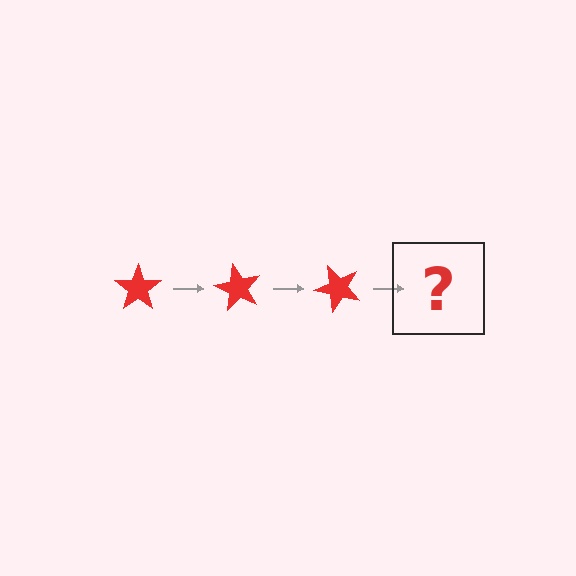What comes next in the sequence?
The next element should be a red star rotated 180 degrees.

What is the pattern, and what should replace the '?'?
The pattern is that the star rotates 60 degrees each step. The '?' should be a red star rotated 180 degrees.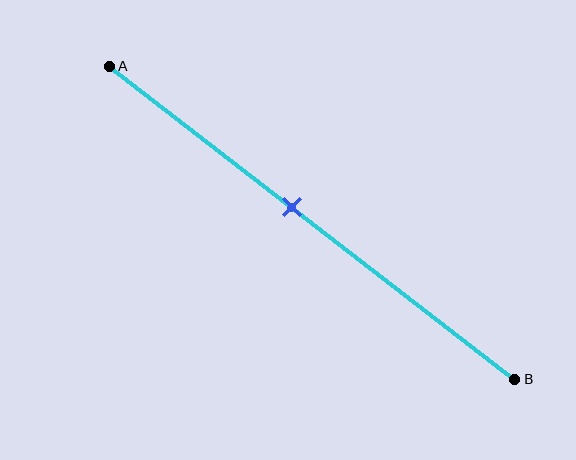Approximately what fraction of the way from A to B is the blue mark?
The blue mark is approximately 45% of the way from A to B.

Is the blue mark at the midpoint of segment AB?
No, the mark is at about 45% from A, not at the 50% midpoint.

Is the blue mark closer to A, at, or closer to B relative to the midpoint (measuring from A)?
The blue mark is closer to point A than the midpoint of segment AB.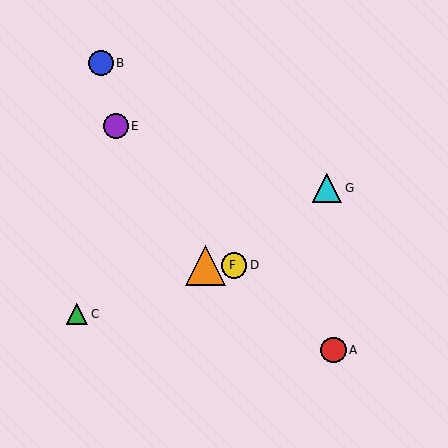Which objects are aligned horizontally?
Objects D, F are aligned horizontally.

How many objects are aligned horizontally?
2 objects (D, F) are aligned horizontally.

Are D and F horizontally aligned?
Yes, both are at y≈265.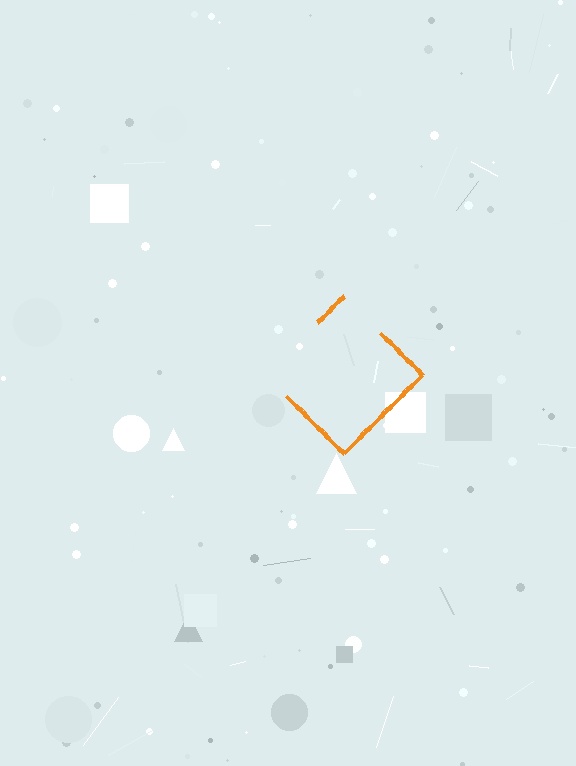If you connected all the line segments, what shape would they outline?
They would outline a diamond.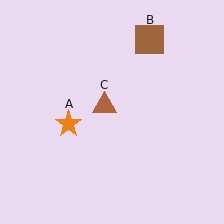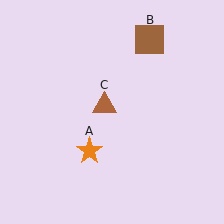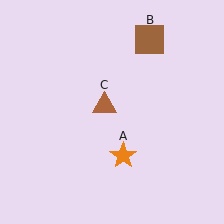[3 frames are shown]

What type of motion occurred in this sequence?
The orange star (object A) rotated counterclockwise around the center of the scene.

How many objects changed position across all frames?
1 object changed position: orange star (object A).